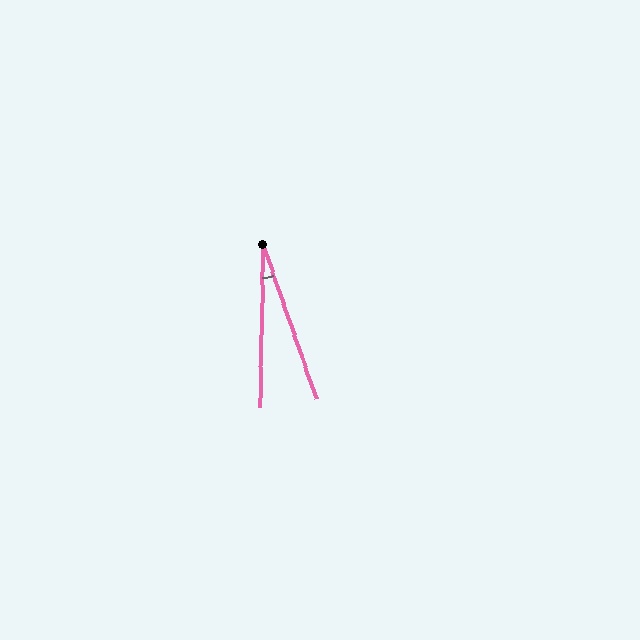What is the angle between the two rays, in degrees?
Approximately 20 degrees.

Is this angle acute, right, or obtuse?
It is acute.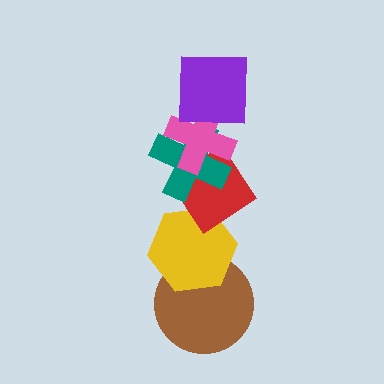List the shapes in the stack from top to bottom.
From top to bottom: the purple square, the pink cross, the teal cross, the red diamond, the yellow hexagon, the brown circle.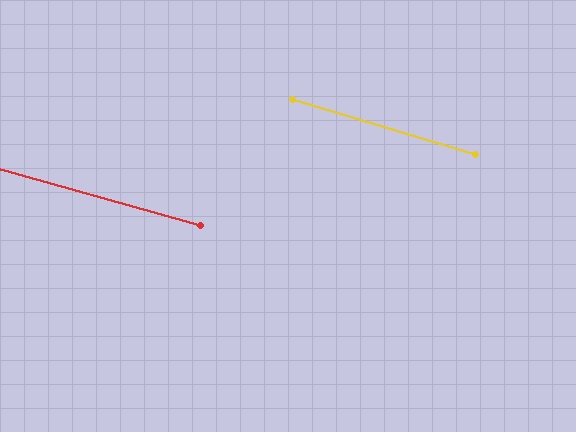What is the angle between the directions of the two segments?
Approximately 1 degree.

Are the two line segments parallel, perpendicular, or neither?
Parallel — their directions differ by only 1.3°.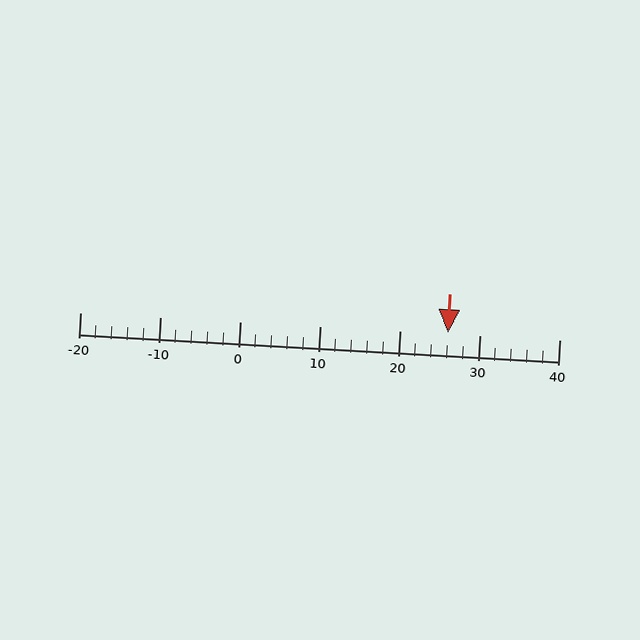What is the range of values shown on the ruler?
The ruler shows values from -20 to 40.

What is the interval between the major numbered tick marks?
The major tick marks are spaced 10 units apart.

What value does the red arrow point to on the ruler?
The red arrow points to approximately 26.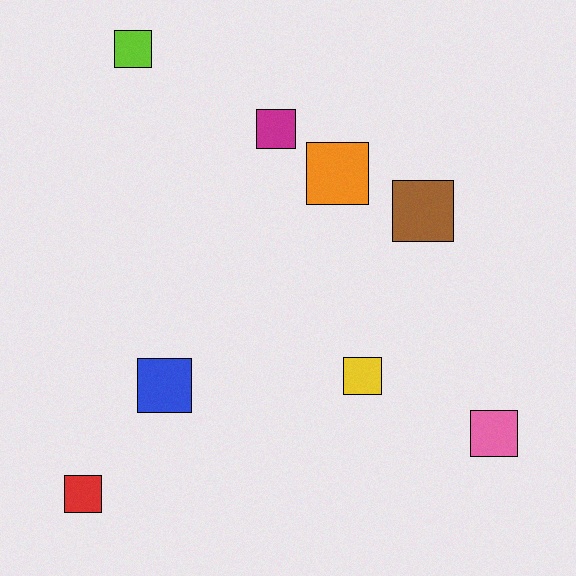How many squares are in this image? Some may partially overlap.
There are 8 squares.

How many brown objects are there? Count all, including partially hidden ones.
There is 1 brown object.